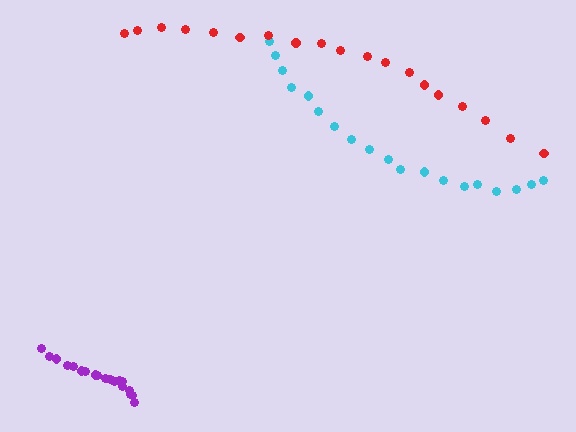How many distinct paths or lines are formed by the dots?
There are 3 distinct paths.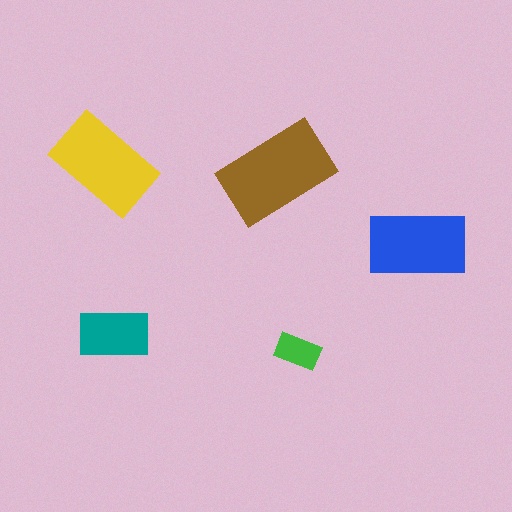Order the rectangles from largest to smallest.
the brown one, the yellow one, the blue one, the teal one, the green one.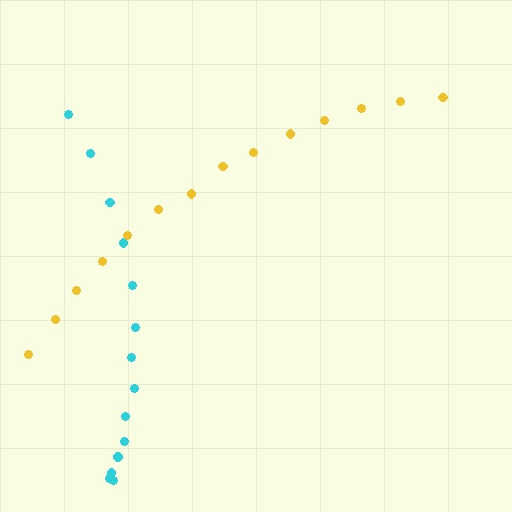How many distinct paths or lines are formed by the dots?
There are 2 distinct paths.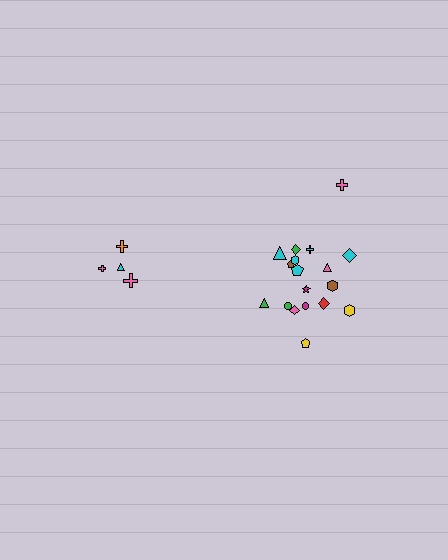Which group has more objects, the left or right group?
The right group.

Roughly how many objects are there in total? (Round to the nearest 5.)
Roughly 20 objects in total.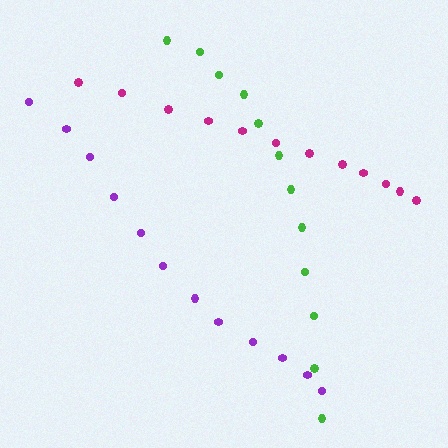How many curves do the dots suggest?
There are 3 distinct paths.